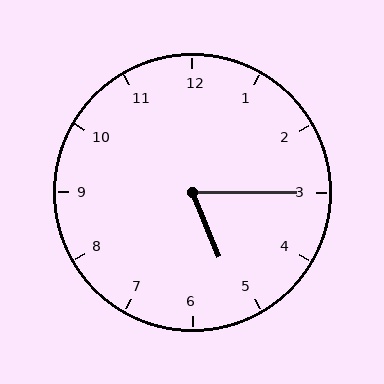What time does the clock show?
5:15.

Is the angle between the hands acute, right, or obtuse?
It is acute.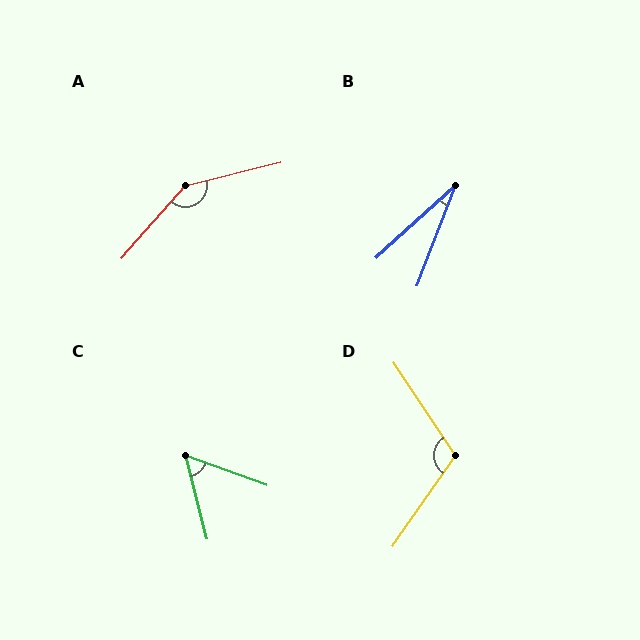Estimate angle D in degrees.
Approximately 112 degrees.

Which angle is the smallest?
B, at approximately 27 degrees.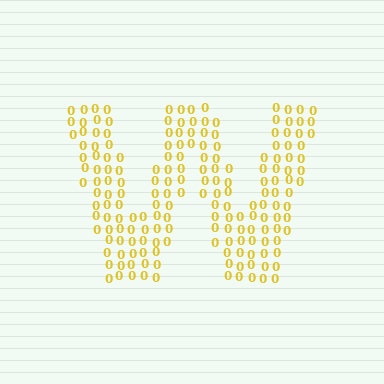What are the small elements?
The small elements are digit 0's.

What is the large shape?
The large shape is the letter W.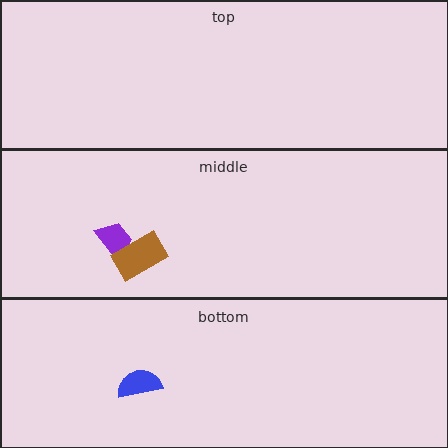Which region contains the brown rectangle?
The middle region.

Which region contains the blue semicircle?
The bottom region.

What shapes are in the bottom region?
The blue semicircle.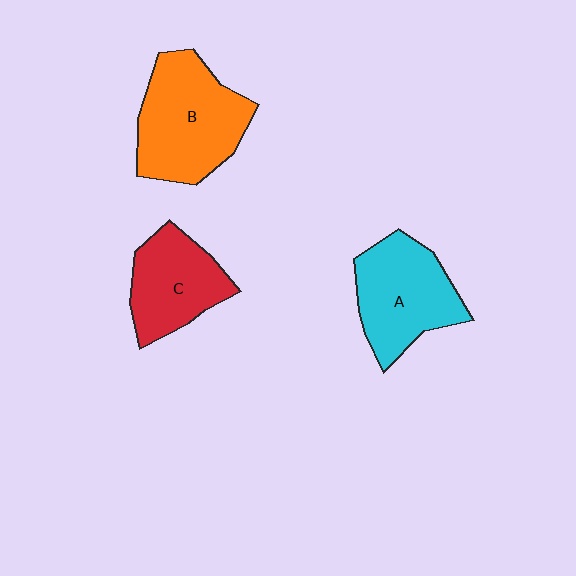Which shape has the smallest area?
Shape C (red).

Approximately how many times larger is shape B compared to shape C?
Approximately 1.4 times.